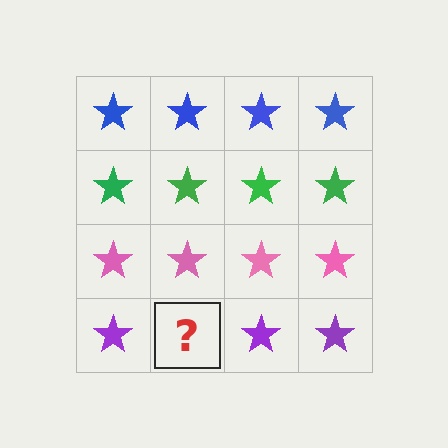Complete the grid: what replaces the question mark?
The question mark should be replaced with a purple star.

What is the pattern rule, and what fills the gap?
The rule is that each row has a consistent color. The gap should be filled with a purple star.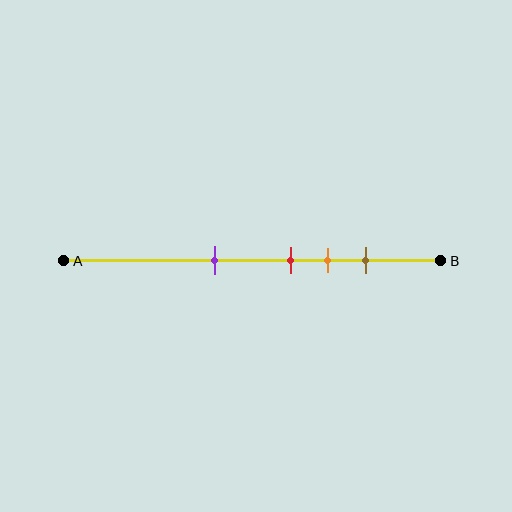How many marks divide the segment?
There are 4 marks dividing the segment.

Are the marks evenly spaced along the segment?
No, the marks are not evenly spaced.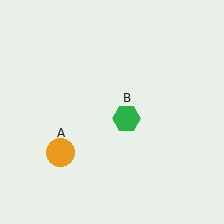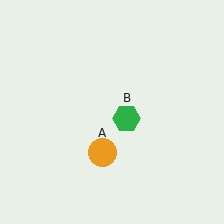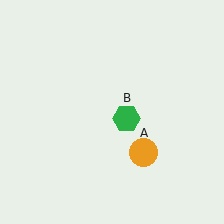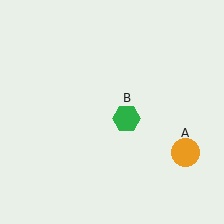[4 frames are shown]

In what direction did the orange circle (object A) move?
The orange circle (object A) moved right.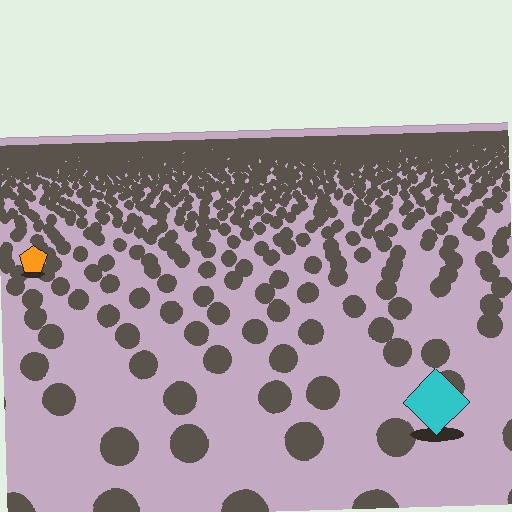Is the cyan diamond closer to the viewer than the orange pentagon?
Yes. The cyan diamond is closer — you can tell from the texture gradient: the ground texture is coarser near it.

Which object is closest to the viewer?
The cyan diamond is closest. The texture marks near it are larger and more spread out.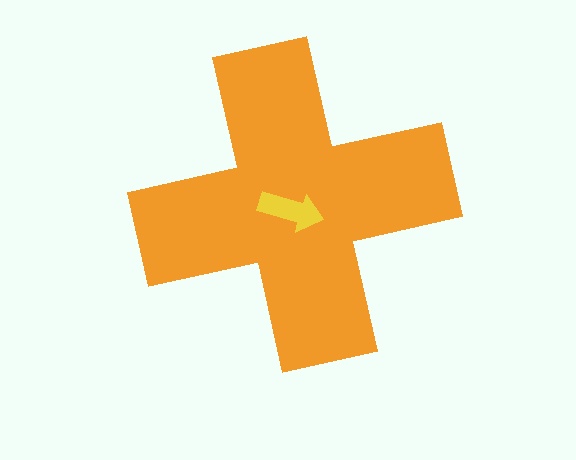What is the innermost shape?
The yellow arrow.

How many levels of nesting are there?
2.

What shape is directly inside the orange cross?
The yellow arrow.